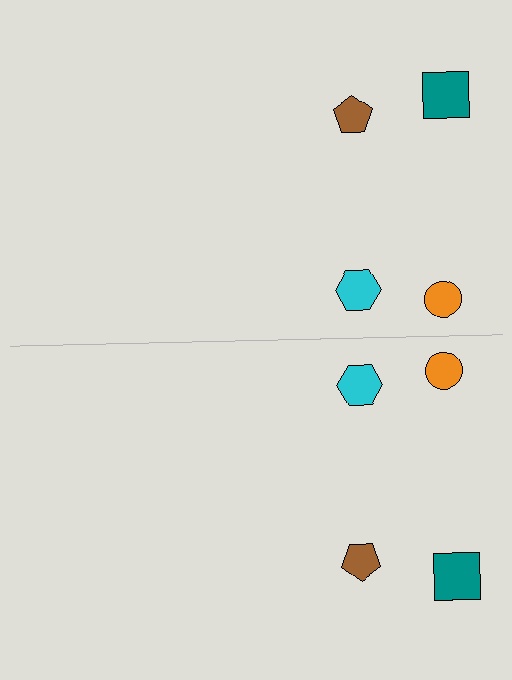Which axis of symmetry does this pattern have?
The pattern has a horizontal axis of symmetry running through the center of the image.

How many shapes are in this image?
There are 8 shapes in this image.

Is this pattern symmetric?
Yes, this pattern has bilateral (reflection) symmetry.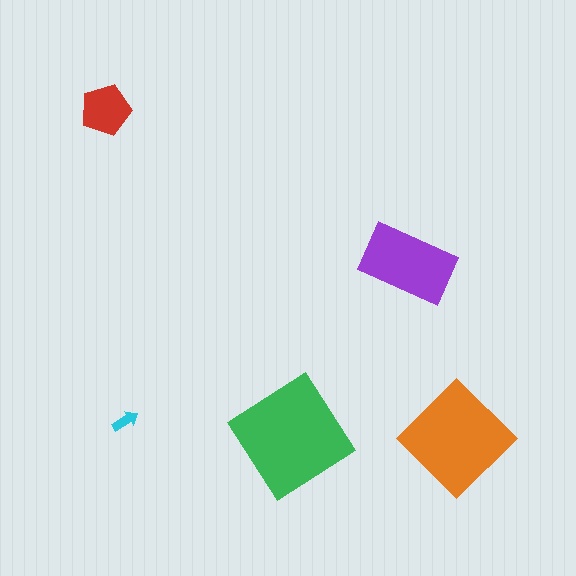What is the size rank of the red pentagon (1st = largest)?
4th.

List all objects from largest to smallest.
The green diamond, the orange diamond, the purple rectangle, the red pentagon, the cyan arrow.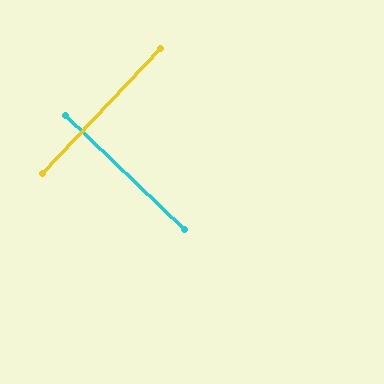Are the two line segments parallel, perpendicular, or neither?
Perpendicular — they meet at approximately 89°.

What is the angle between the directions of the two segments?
Approximately 89 degrees.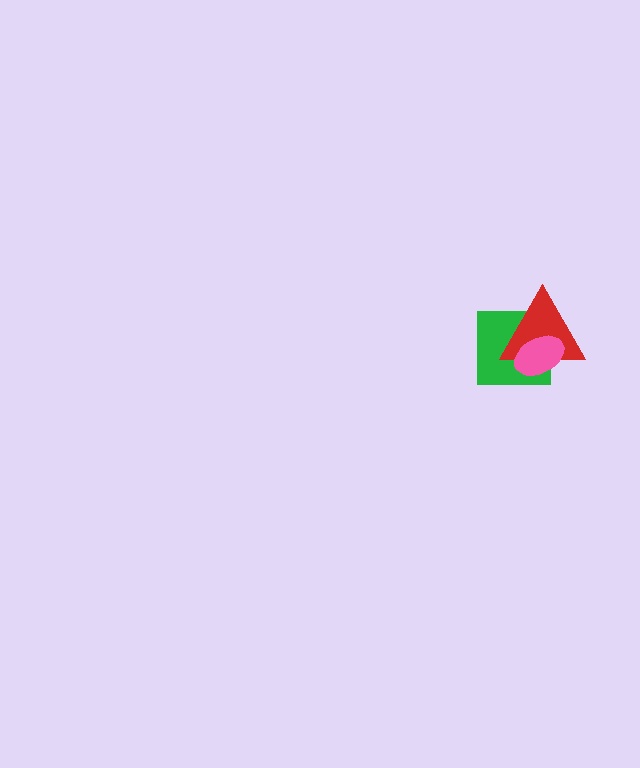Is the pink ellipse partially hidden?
No, no other shape covers it.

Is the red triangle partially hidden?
Yes, it is partially covered by another shape.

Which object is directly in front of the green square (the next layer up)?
The red triangle is directly in front of the green square.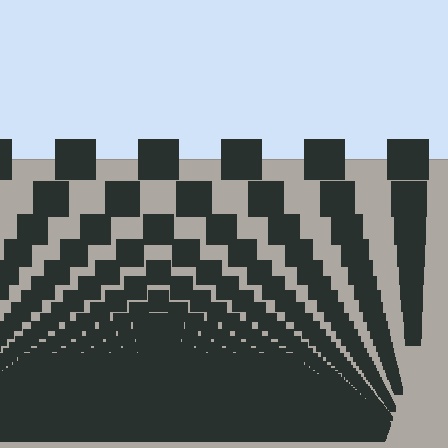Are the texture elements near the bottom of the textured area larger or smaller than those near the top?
Smaller. The gradient is inverted — elements near the bottom are smaller and denser.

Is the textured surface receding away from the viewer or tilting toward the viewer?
The surface appears to tilt toward the viewer. Texture elements get larger and sparser toward the top.